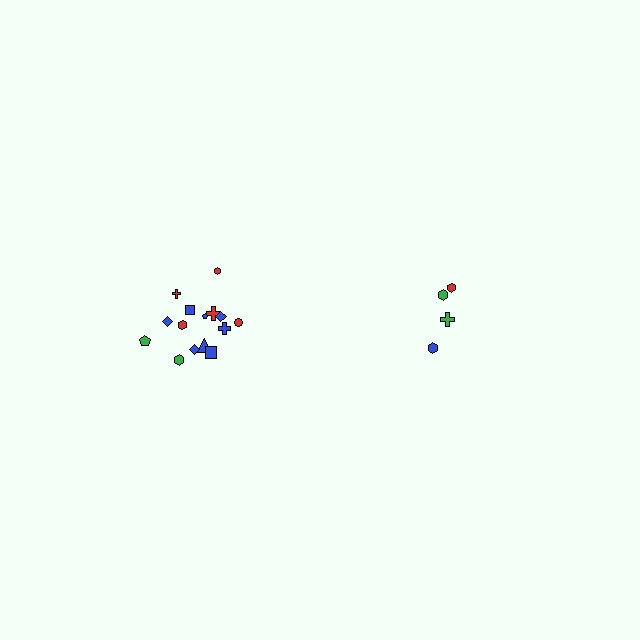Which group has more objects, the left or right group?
The left group.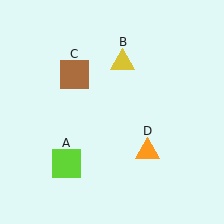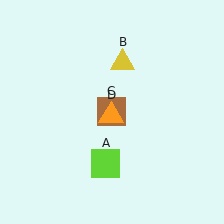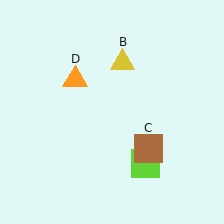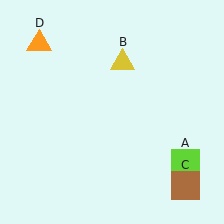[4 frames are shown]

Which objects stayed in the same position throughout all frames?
Yellow triangle (object B) remained stationary.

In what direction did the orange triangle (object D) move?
The orange triangle (object D) moved up and to the left.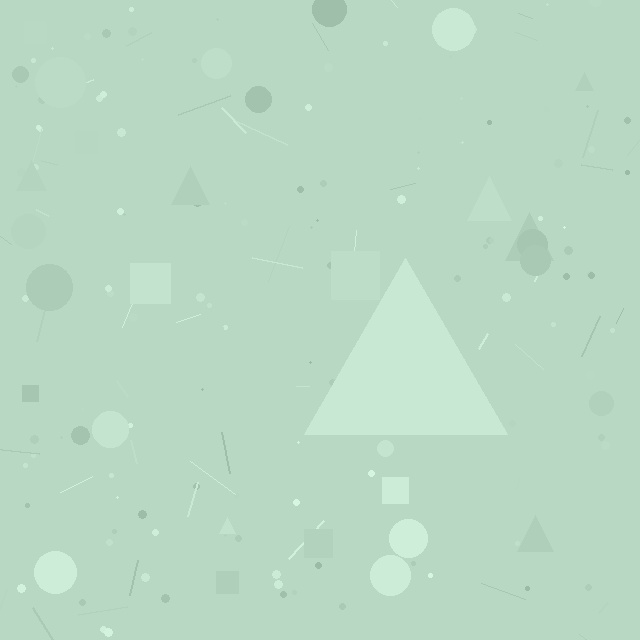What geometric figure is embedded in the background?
A triangle is embedded in the background.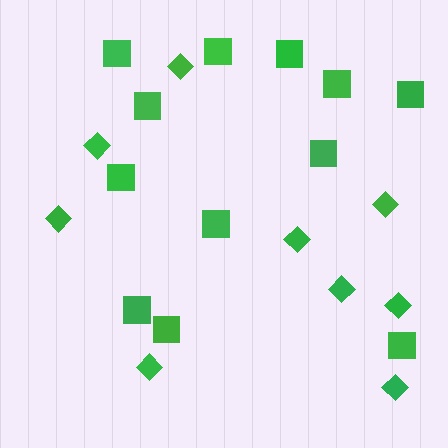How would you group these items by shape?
There are 2 groups: one group of squares (12) and one group of diamonds (9).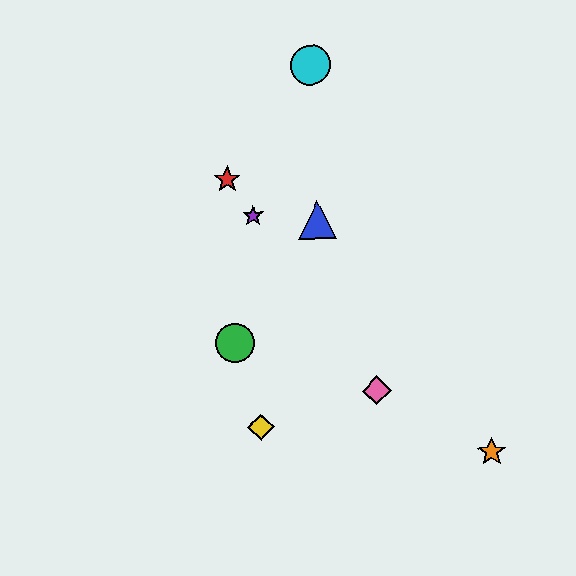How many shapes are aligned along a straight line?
3 shapes (the red star, the purple star, the pink diamond) are aligned along a straight line.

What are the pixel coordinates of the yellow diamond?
The yellow diamond is at (261, 427).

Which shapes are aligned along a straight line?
The red star, the purple star, the pink diamond are aligned along a straight line.